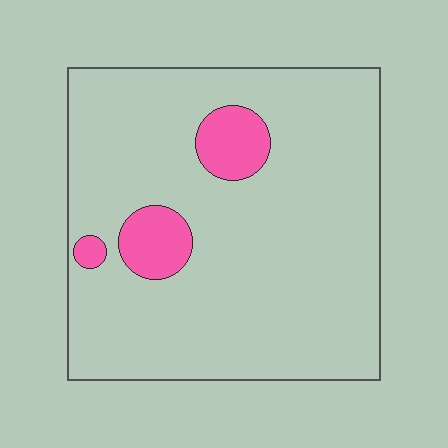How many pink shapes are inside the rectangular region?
3.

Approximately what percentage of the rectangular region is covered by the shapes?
Approximately 10%.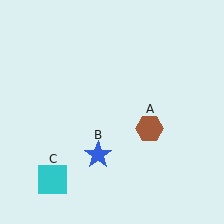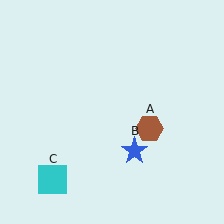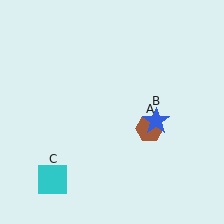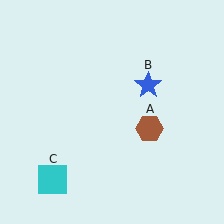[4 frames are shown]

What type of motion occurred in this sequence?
The blue star (object B) rotated counterclockwise around the center of the scene.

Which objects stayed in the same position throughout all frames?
Brown hexagon (object A) and cyan square (object C) remained stationary.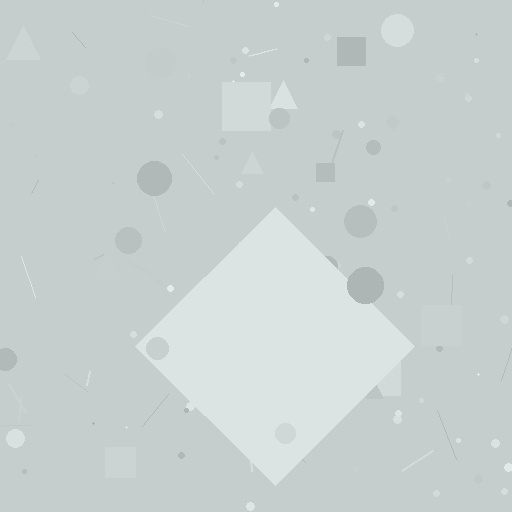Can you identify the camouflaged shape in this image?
The camouflaged shape is a diamond.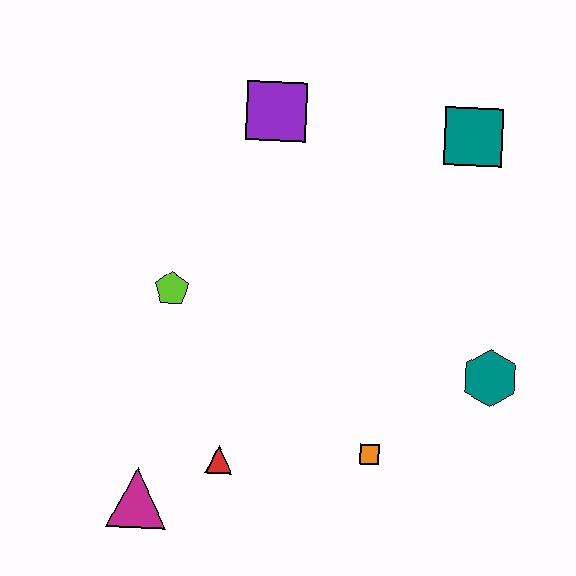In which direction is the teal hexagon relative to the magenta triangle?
The teal hexagon is to the right of the magenta triangle.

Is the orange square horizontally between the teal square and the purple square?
Yes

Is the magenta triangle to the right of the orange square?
No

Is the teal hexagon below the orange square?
No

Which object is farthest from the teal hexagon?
The magenta triangle is farthest from the teal hexagon.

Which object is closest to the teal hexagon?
The orange square is closest to the teal hexagon.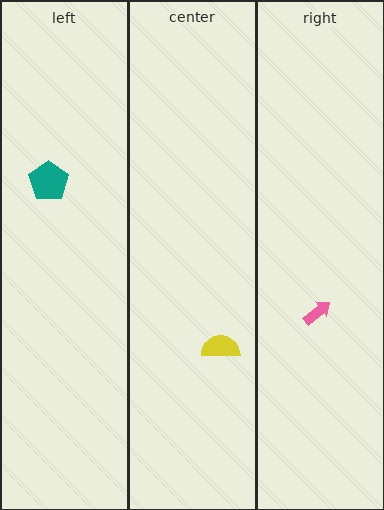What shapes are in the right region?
The pink arrow.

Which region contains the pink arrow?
The right region.